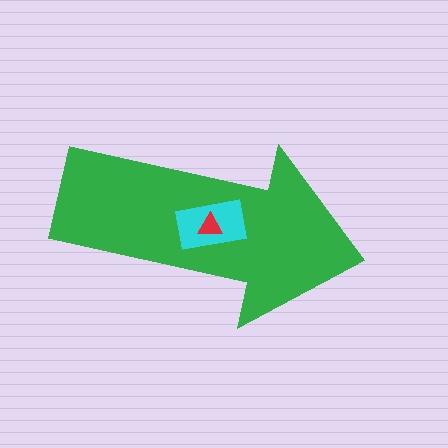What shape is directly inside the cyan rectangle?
The red triangle.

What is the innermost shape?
The red triangle.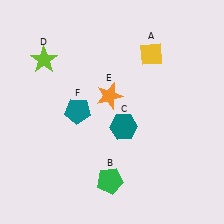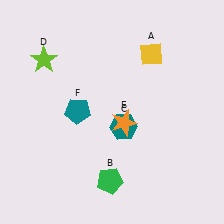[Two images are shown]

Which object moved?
The orange star (E) moved down.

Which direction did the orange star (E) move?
The orange star (E) moved down.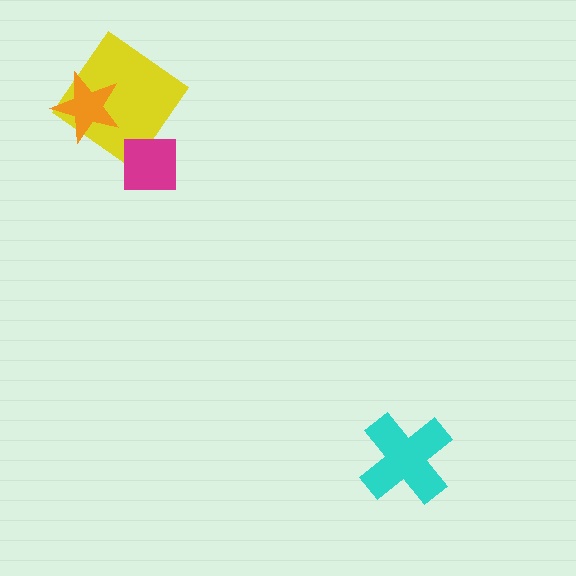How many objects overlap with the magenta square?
0 objects overlap with the magenta square.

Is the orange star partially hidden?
No, no other shape covers it.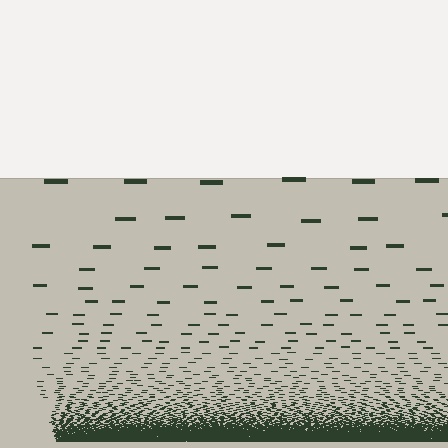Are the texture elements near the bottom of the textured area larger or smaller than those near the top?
Smaller. The gradient is inverted — elements near the bottom are smaller and denser.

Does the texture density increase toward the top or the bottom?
Density increases toward the bottom.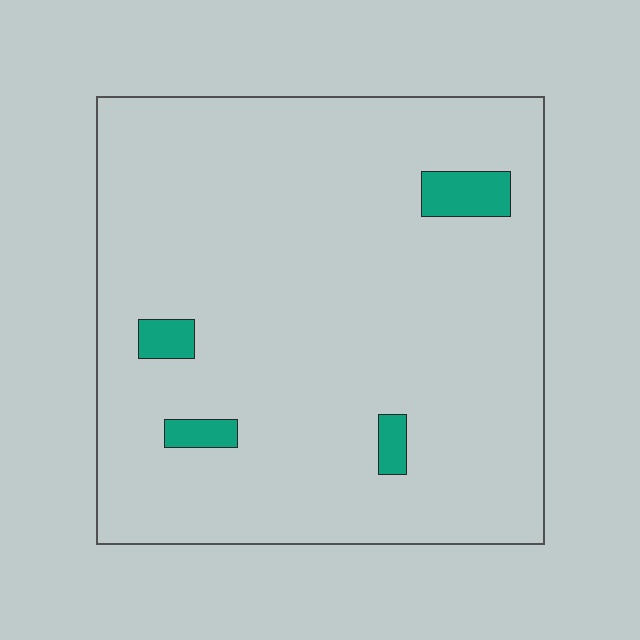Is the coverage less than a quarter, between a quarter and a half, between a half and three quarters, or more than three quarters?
Less than a quarter.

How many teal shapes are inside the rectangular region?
4.